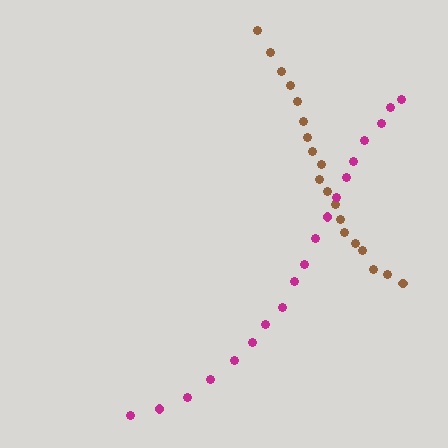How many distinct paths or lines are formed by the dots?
There are 2 distinct paths.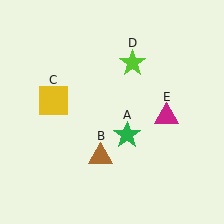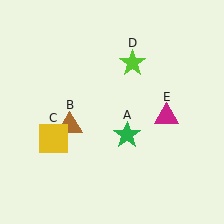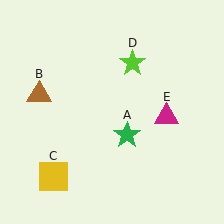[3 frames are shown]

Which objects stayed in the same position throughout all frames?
Green star (object A) and lime star (object D) and magenta triangle (object E) remained stationary.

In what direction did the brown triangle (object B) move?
The brown triangle (object B) moved up and to the left.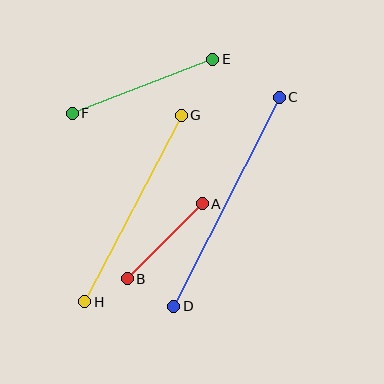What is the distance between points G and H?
The distance is approximately 210 pixels.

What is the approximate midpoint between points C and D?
The midpoint is at approximately (227, 202) pixels.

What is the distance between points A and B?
The distance is approximately 106 pixels.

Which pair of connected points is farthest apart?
Points C and D are farthest apart.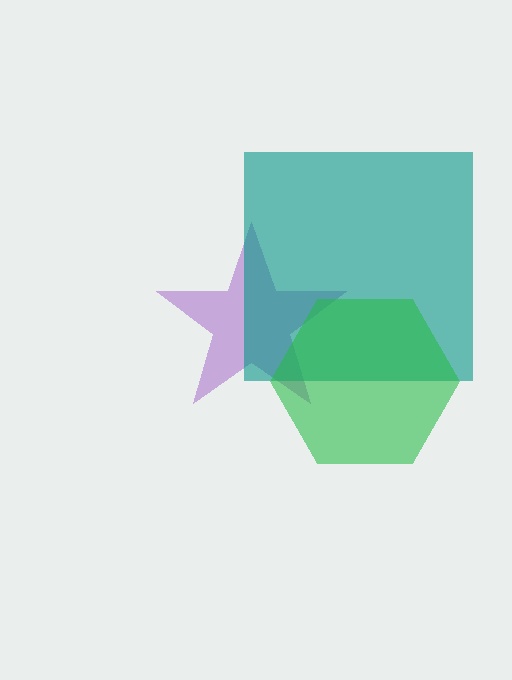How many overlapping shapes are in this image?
There are 3 overlapping shapes in the image.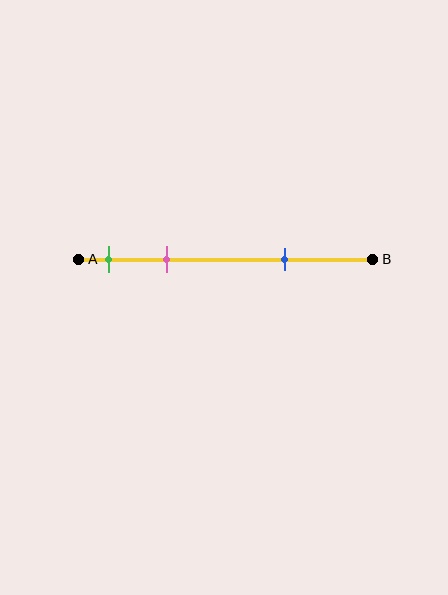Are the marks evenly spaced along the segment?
No, the marks are not evenly spaced.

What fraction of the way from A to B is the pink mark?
The pink mark is approximately 30% (0.3) of the way from A to B.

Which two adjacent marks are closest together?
The green and pink marks are the closest adjacent pair.